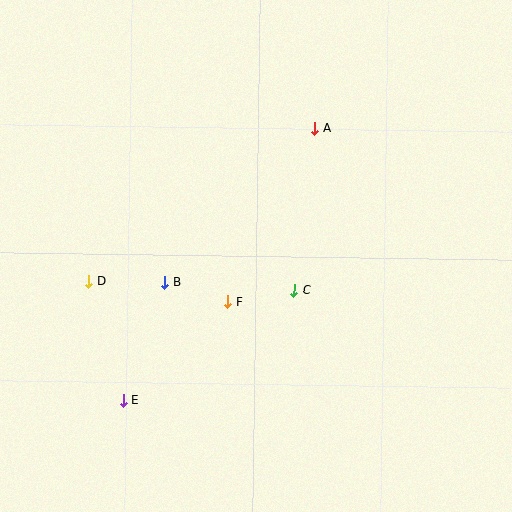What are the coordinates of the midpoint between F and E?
The midpoint between F and E is at (176, 351).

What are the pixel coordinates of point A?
Point A is at (315, 128).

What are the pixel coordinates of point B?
Point B is at (165, 282).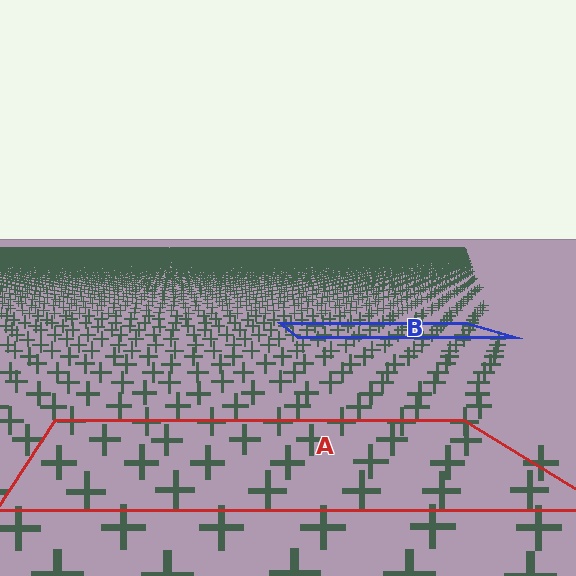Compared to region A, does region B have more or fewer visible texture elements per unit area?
Region B has more texture elements per unit area — they are packed more densely because it is farther away.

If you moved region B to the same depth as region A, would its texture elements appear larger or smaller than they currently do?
They would appear larger. At a closer depth, the same texture elements are projected at a bigger on-screen size.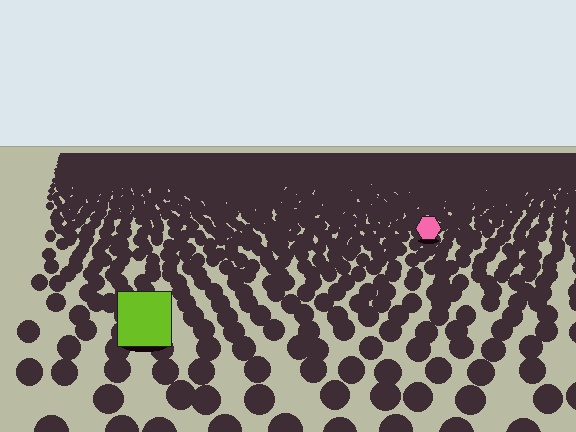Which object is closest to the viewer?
The lime square is closest. The texture marks near it are larger and more spread out.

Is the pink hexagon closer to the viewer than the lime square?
No. The lime square is closer — you can tell from the texture gradient: the ground texture is coarser near it.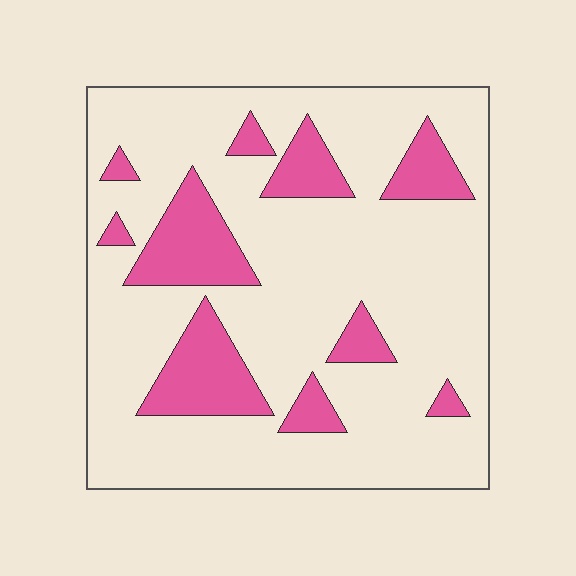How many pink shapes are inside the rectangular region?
10.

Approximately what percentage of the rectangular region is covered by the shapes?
Approximately 20%.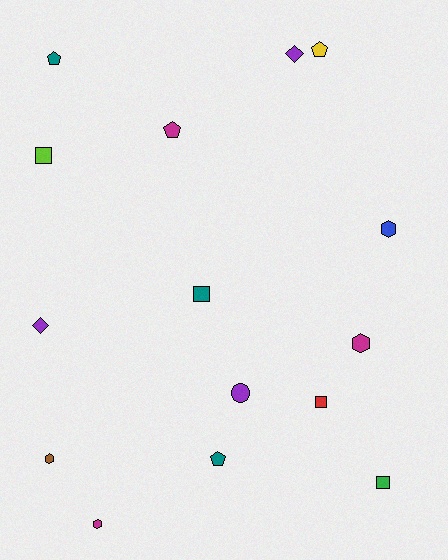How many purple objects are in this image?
There are 3 purple objects.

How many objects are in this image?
There are 15 objects.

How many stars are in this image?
There are no stars.